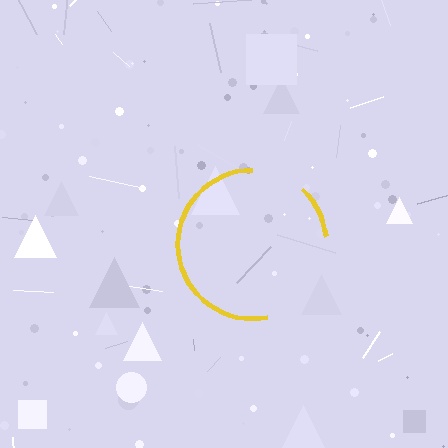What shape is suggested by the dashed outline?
The dashed outline suggests a circle.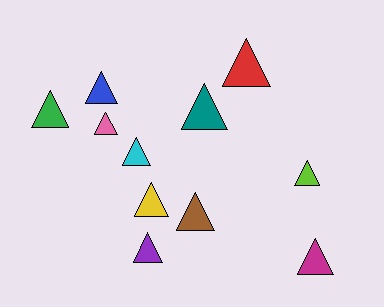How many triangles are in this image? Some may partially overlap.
There are 11 triangles.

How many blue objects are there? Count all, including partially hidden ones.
There is 1 blue object.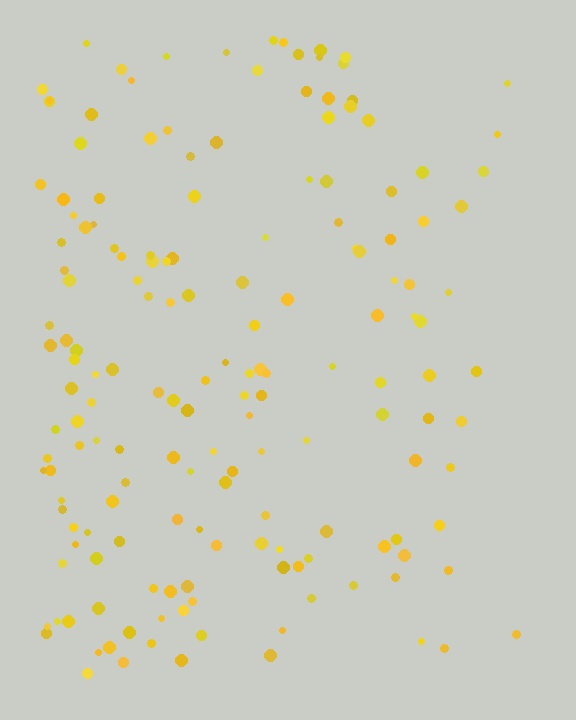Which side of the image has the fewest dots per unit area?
The right.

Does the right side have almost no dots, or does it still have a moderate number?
Still a moderate number, just noticeably fewer than the left.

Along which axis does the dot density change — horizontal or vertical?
Horizontal.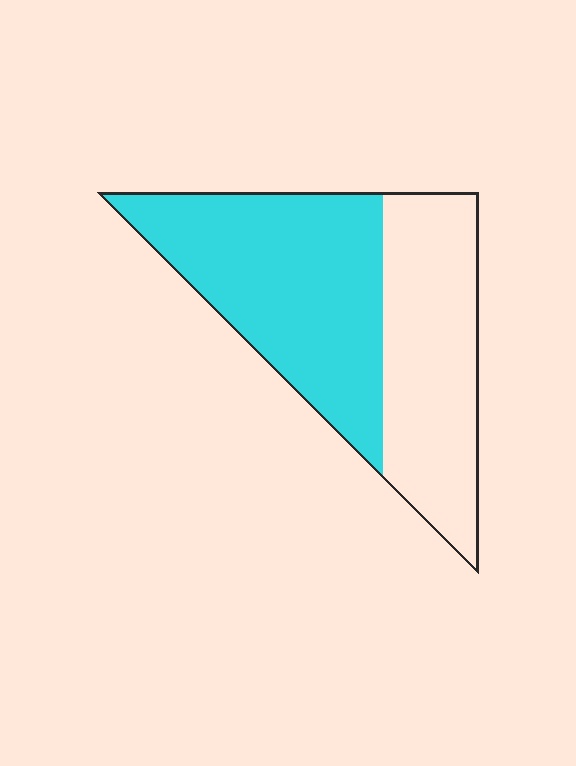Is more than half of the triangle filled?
Yes.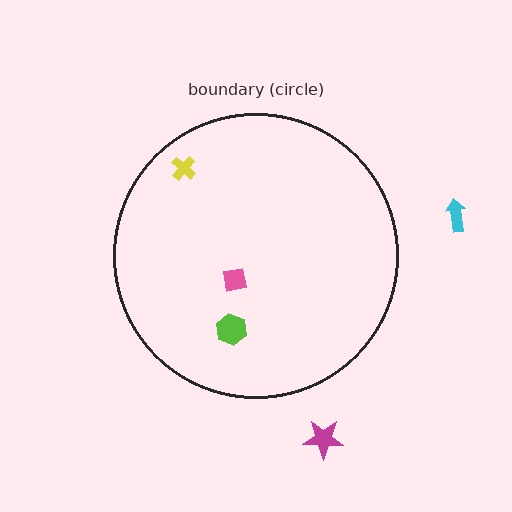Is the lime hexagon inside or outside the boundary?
Inside.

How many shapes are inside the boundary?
3 inside, 2 outside.